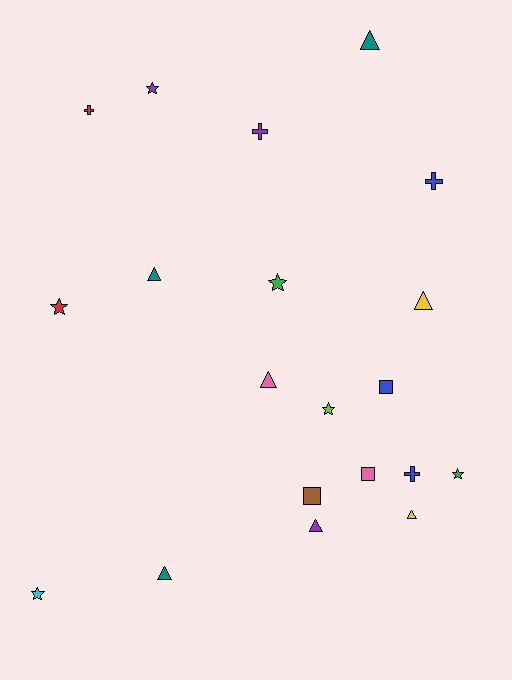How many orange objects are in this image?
There are no orange objects.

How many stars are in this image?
There are 6 stars.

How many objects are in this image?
There are 20 objects.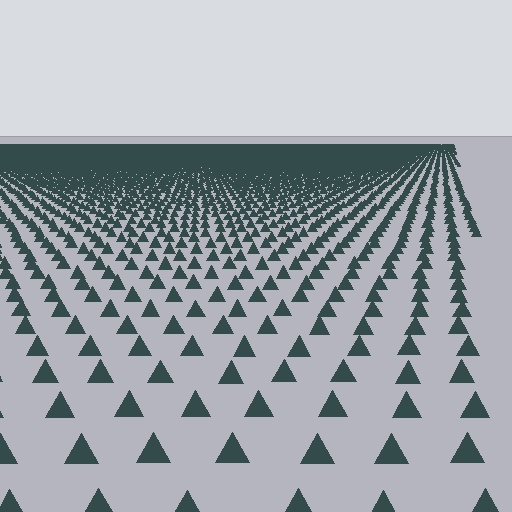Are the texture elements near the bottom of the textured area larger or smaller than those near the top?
Larger. Near the bottom, elements are closer to the viewer and appear at a bigger on-screen size.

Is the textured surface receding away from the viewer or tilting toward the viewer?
The surface is receding away from the viewer. Texture elements get smaller and denser toward the top.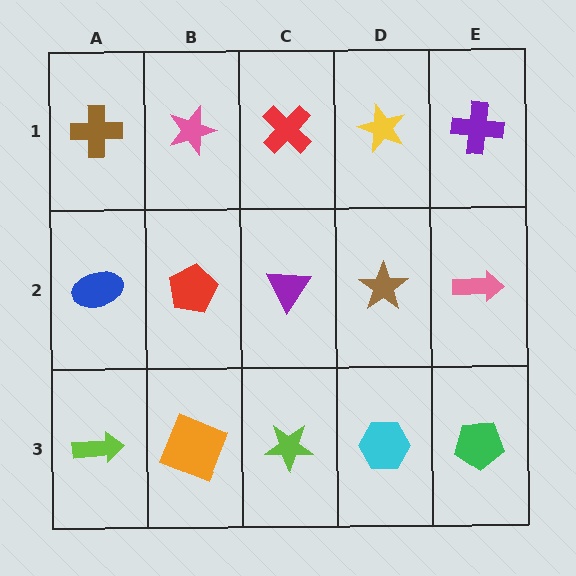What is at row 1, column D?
A yellow star.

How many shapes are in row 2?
5 shapes.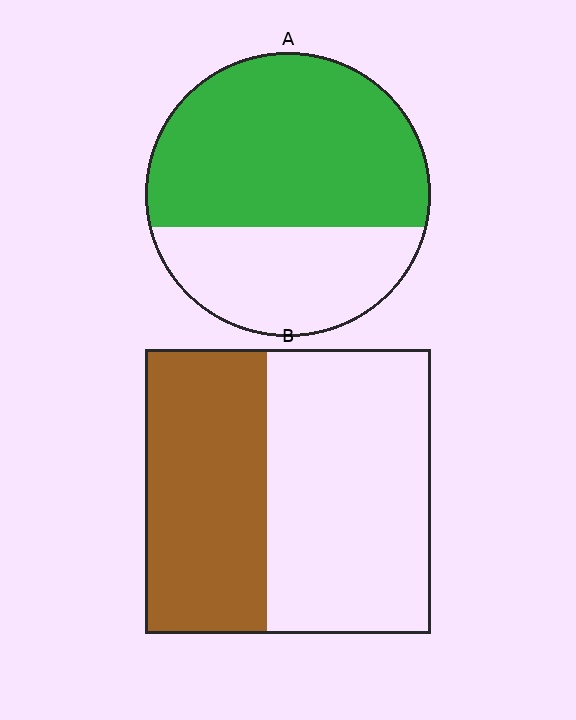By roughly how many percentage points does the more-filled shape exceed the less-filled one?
By roughly 20 percentage points (A over B).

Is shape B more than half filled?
No.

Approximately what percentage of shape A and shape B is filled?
A is approximately 65% and B is approximately 45%.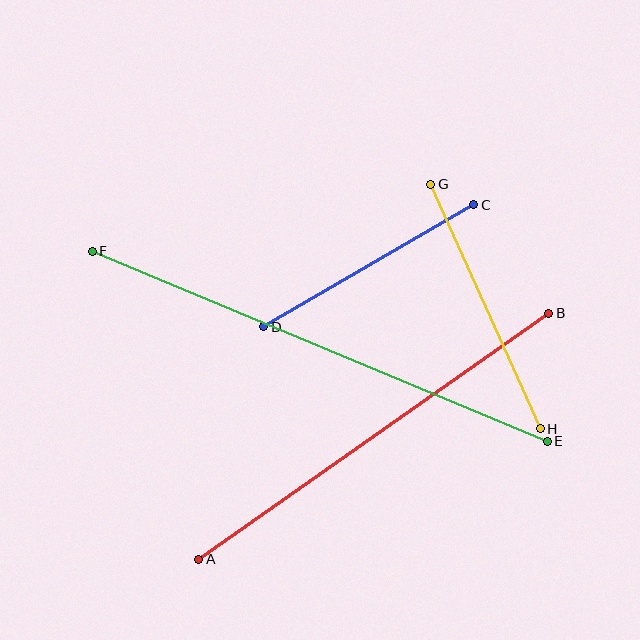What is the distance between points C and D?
The distance is approximately 243 pixels.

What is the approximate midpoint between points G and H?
The midpoint is at approximately (485, 307) pixels.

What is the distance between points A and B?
The distance is approximately 428 pixels.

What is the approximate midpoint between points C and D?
The midpoint is at approximately (369, 266) pixels.